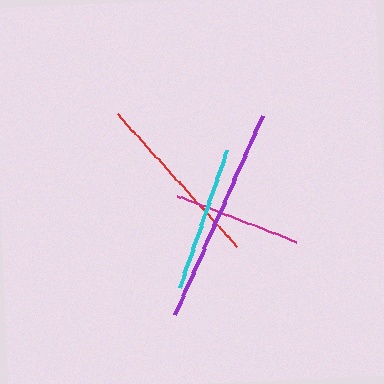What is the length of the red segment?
The red segment is approximately 179 pixels long.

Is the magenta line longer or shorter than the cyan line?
The cyan line is longer than the magenta line.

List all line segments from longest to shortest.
From longest to shortest: purple, red, cyan, magenta.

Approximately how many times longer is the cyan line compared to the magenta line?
The cyan line is approximately 1.1 times the length of the magenta line.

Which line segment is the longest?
The purple line is the longest at approximately 217 pixels.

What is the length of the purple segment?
The purple segment is approximately 217 pixels long.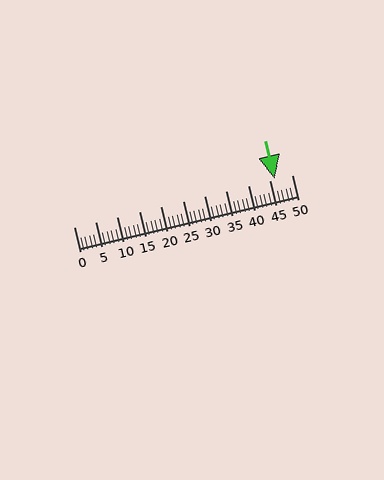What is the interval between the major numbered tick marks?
The major tick marks are spaced 5 units apart.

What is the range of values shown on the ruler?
The ruler shows values from 0 to 50.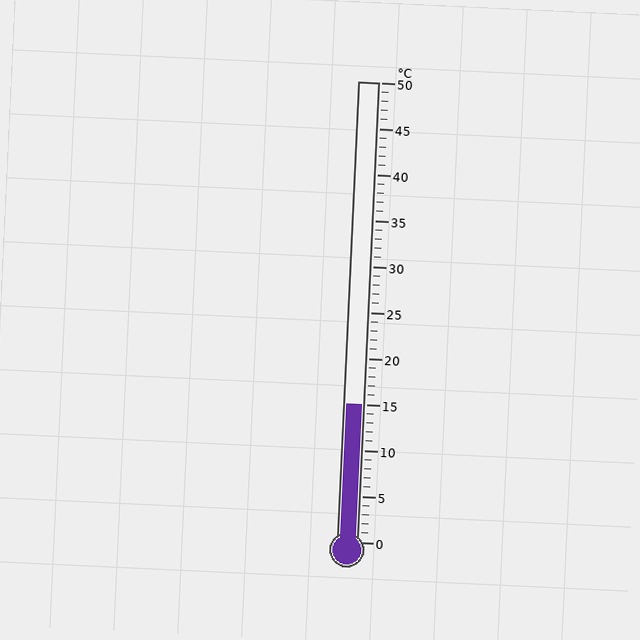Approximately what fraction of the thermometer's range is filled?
The thermometer is filled to approximately 30% of its range.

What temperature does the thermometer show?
The thermometer shows approximately 15°C.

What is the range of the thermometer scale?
The thermometer scale ranges from 0°C to 50°C.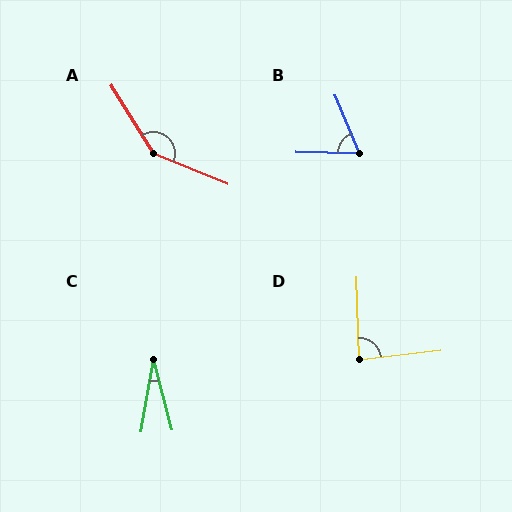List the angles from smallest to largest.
C (25°), B (66°), D (85°), A (144°).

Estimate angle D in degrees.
Approximately 85 degrees.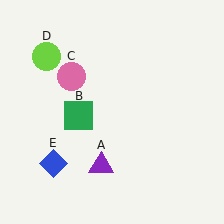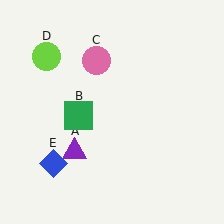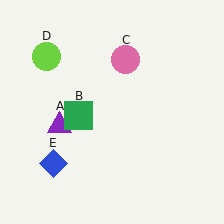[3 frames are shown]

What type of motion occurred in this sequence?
The purple triangle (object A), pink circle (object C) rotated clockwise around the center of the scene.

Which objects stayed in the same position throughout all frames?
Green square (object B) and lime circle (object D) and blue diamond (object E) remained stationary.